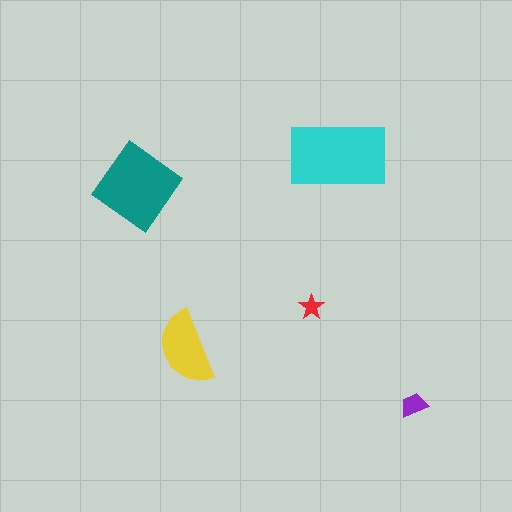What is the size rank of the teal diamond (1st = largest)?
2nd.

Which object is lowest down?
The purple trapezoid is bottommost.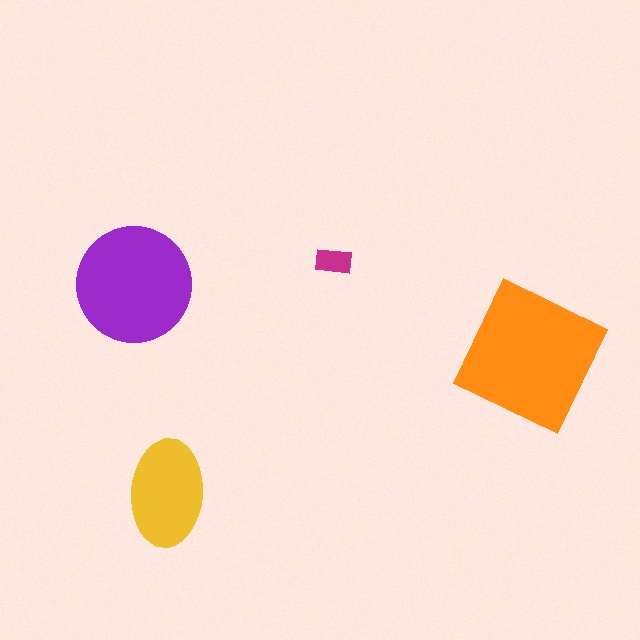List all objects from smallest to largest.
The magenta rectangle, the yellow ellipse, the purple circle, the orange square.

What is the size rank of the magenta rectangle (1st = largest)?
4th.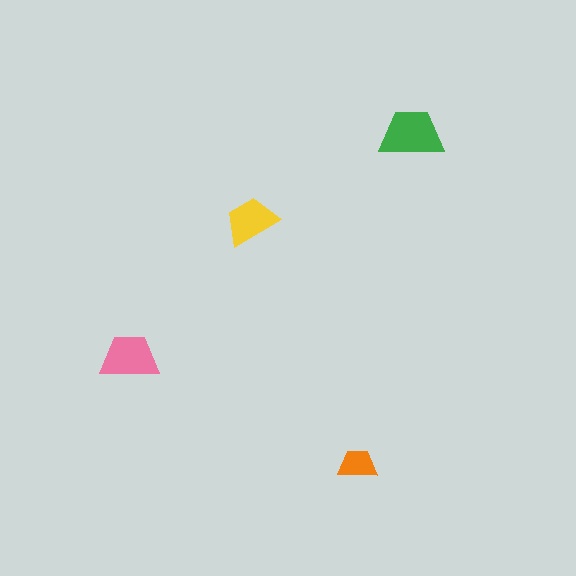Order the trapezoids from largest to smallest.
the green one, the pink one, the yellow one, the orange one.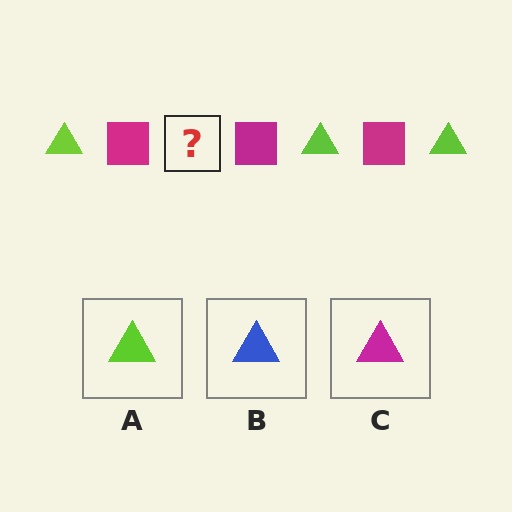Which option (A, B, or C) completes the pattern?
A.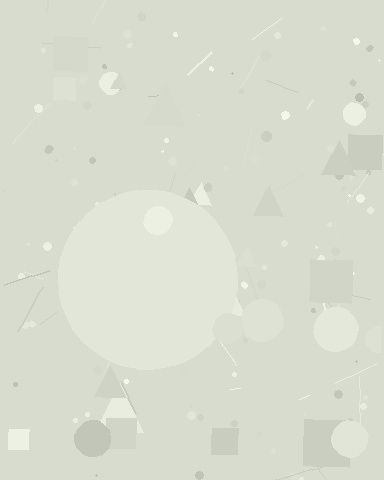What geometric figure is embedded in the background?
A circle is embedded in the background.